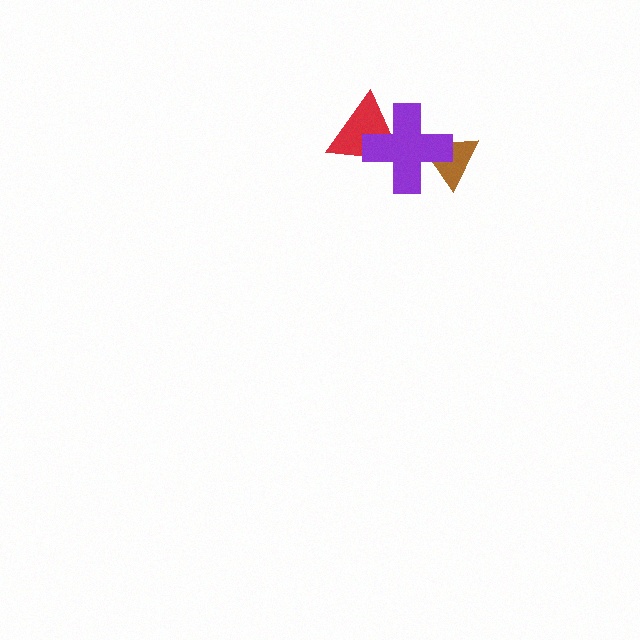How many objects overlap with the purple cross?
2 objects overlap with the purple cross.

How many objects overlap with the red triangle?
1 object overlaps with the red triangle.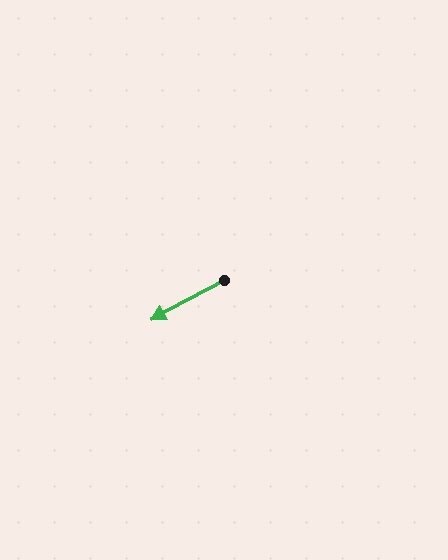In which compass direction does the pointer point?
Southwest.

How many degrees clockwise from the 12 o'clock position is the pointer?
Approximately 242 degrees.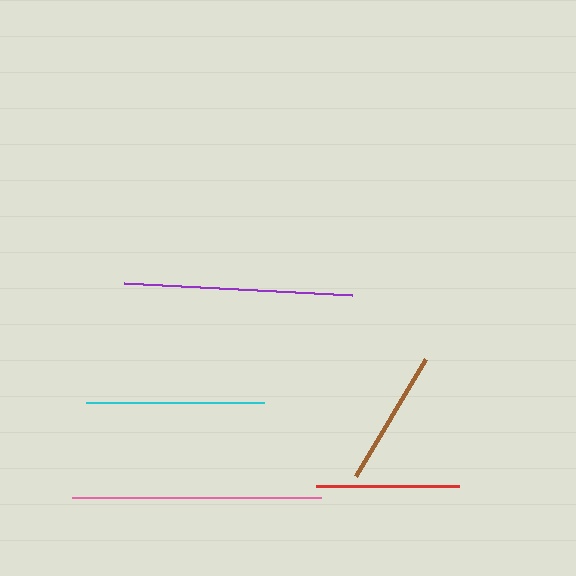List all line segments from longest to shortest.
From longest to shortest: pink, purple, cyan, red, brown.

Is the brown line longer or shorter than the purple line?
The purple line is longer than the brown line.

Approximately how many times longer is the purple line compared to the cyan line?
The purple line is approximately 1.3 times the length of the cyan line.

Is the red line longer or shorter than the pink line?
The pink line is longer than the red line.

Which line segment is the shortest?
The brown line is the shortest at approximately 137 pixels.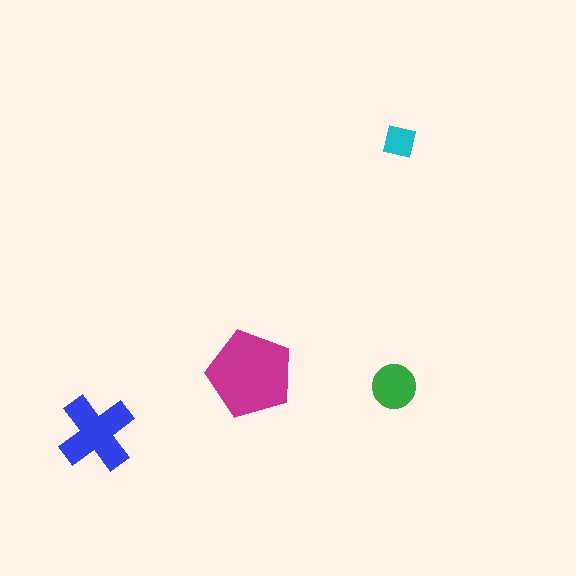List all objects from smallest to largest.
The cyan square, the green circle, the blue cross, the magenta pentagon.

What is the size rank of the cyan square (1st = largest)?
4th.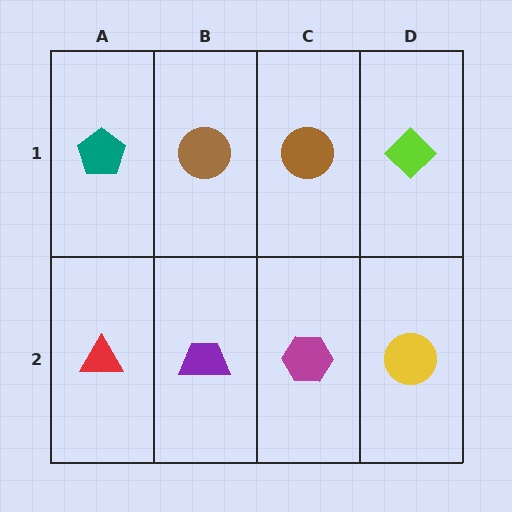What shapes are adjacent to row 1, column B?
A purple trapezoid (row 2, column B), a teal pentagon (row 1, column A), a brown circle (row 1, column C).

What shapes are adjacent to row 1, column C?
A magenta hexagon (row 2, column C), a brown circle (row 1, column B), a lime diamond (row 1, column D).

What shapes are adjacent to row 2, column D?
A lime diamond (row 1, column D), a magenta hexagon (row 2, column C).